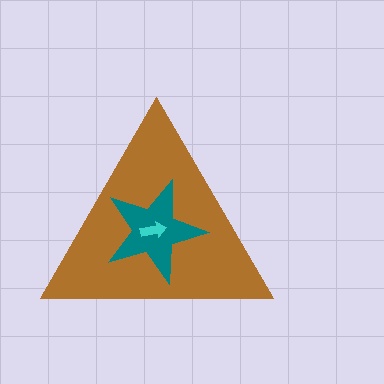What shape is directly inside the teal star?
The cyan arrow.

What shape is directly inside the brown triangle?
The teal star.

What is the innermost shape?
The cyan arrow.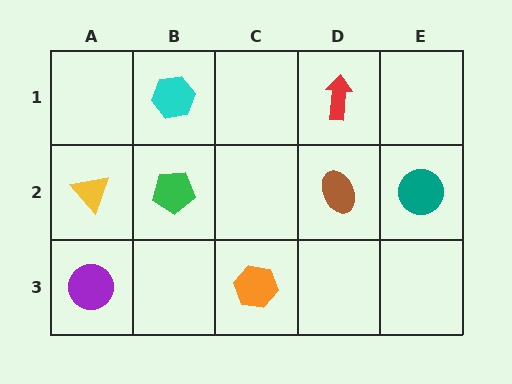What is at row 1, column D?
A red arrow.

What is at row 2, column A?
A yellow triangle.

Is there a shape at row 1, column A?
No, that cell is empty.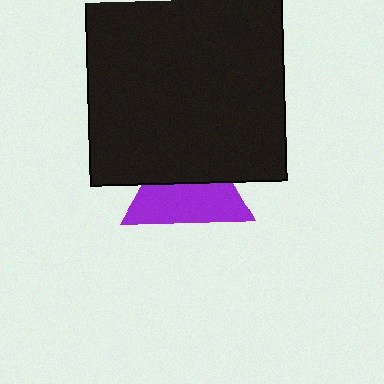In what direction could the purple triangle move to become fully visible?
The purple triangle could move down. That would shift it out from behind the black square entirely.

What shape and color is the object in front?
The object in front is a black square.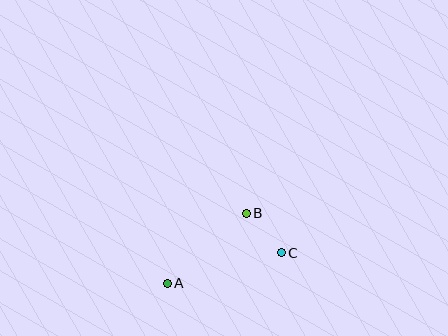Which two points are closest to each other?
Points B and C are closest to each other.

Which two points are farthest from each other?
Points A and C are farthest from each other.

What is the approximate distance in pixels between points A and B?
The distance between A and B is approximately 105 pixels.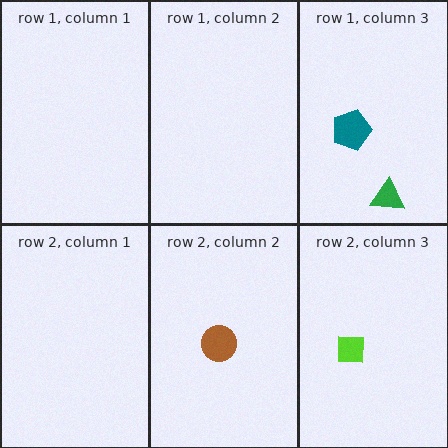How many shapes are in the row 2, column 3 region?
1.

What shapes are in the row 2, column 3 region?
The lime square.